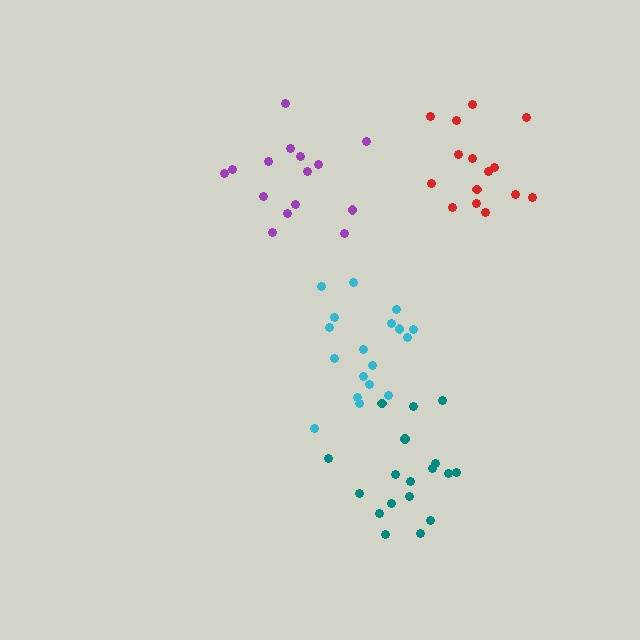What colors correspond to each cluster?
The clusters are colored: red, cyan, teal, purple.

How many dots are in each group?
Group 1: 15 dots, Group 2: 18 dots, Group 3: 18 dots, Group 4: 15 dots (66 total).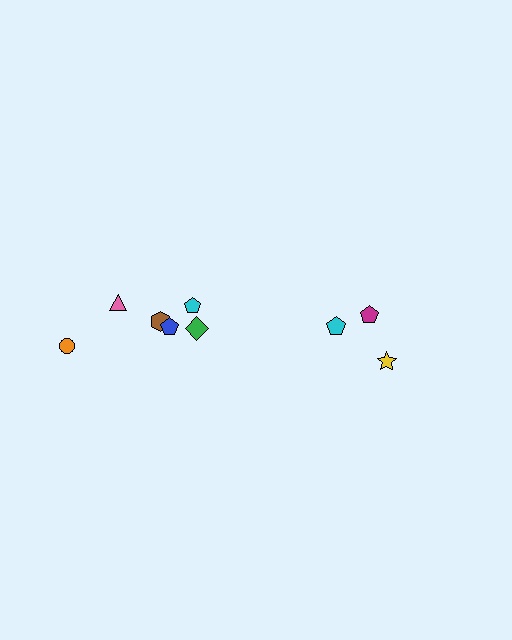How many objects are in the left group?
There are 6 objects.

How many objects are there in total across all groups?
There are 9 objects.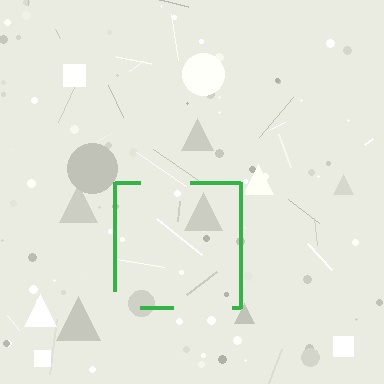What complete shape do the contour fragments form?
The contour fragments form a square.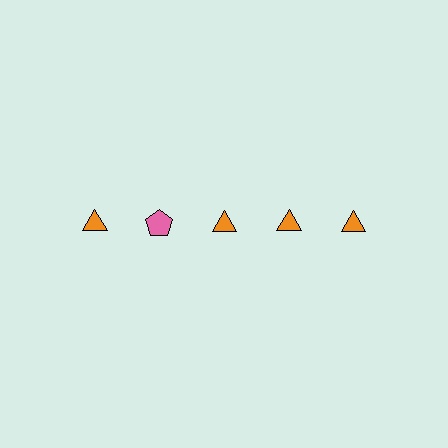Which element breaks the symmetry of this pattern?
The pink pentagon in the top row, second from left column breaks the symmetry. All other shapes are orange triangles.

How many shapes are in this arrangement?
There are 5 shapes arranged in a grid pattern.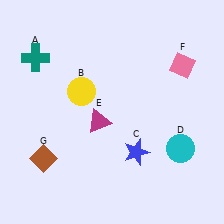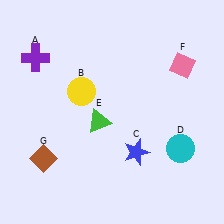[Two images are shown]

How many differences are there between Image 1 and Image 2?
There are 2 differences between the two images.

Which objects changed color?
A changed from teal to purple. E changed from magenta to green.